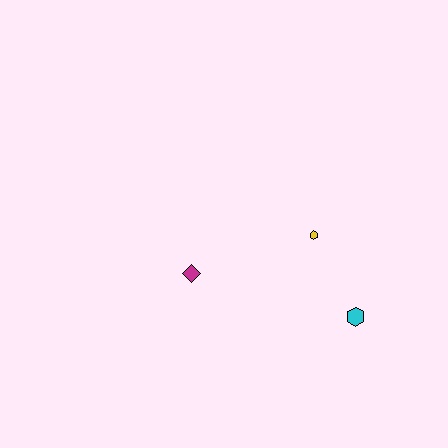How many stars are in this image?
There are no stars.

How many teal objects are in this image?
There are no teal objects.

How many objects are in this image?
There are 3 objects.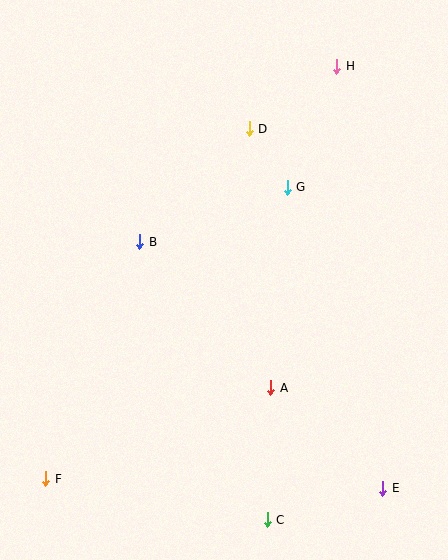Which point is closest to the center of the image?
Point B at (140, 242) is closest to the center.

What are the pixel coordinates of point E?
Point E is at (383, 488).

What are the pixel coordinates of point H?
Point H is at (337, 66).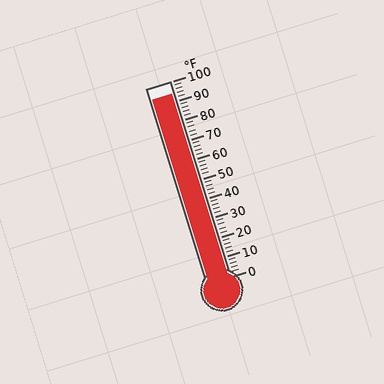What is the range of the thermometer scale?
The thermometer scale ranges from 0°F to 100°F.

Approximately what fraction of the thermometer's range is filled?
The thermometer is filled to approximately 95% of its range.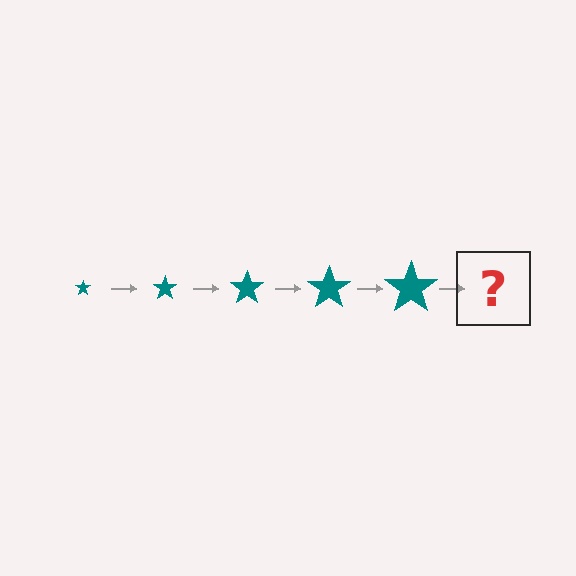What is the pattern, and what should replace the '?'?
The pattern is that the star gets progressively larger each step. The '?' should be a teal star, larger than the previous one.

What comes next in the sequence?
The next element should be a teal star, larger than the previous one.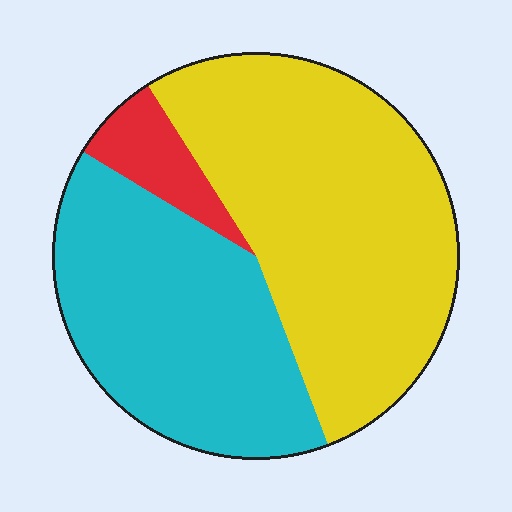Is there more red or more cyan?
Cyan.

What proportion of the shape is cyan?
Cyan takes up between a third and a half of the shape.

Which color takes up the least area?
Red, at roughly 5%.